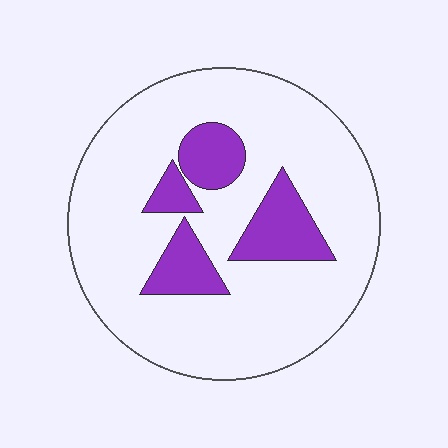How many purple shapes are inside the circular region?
4.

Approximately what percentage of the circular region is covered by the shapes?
Approximately 20%.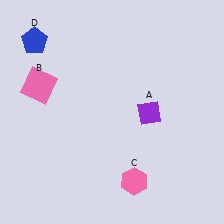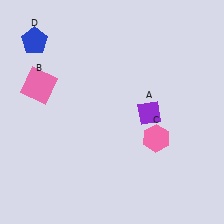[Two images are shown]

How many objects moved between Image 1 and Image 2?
1 object moved between the two images.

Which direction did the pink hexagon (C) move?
The pink hexagon (C) moved up.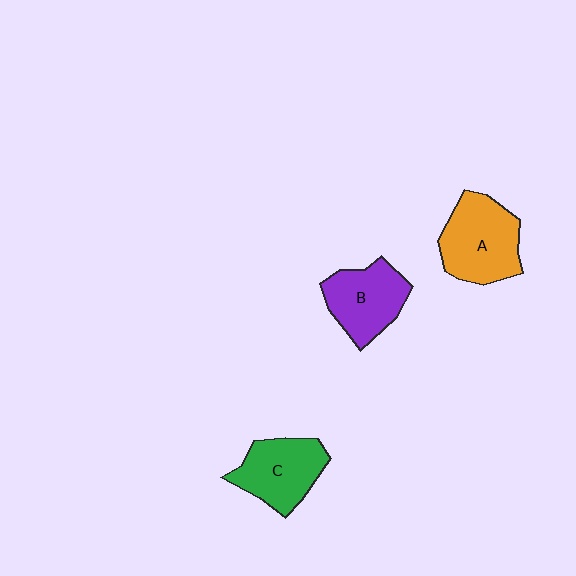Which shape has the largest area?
Shape A (orange).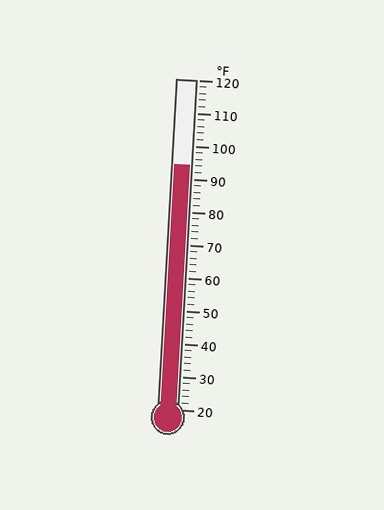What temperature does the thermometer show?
The thermometer shows approximately 94°F.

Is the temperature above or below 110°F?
The temperature is below 110°F.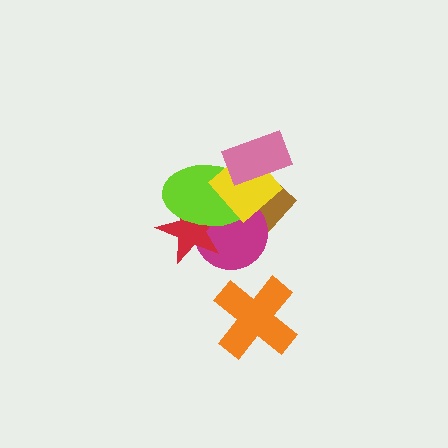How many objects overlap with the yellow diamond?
4 objects overlap with the yellow diamond.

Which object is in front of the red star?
The lime ellipse is in front of the red star.